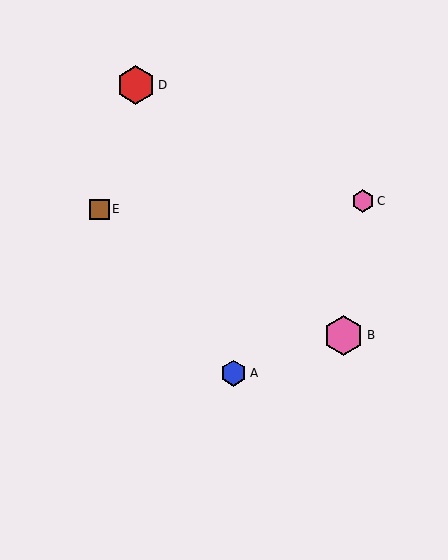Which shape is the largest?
The pink hexagon (labeled B) is the largest.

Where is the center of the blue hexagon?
The center of the blue hexagon is at (234, 373).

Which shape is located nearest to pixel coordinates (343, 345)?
The pink hexagon (labeled B) at (344, 335) is nearest to that location.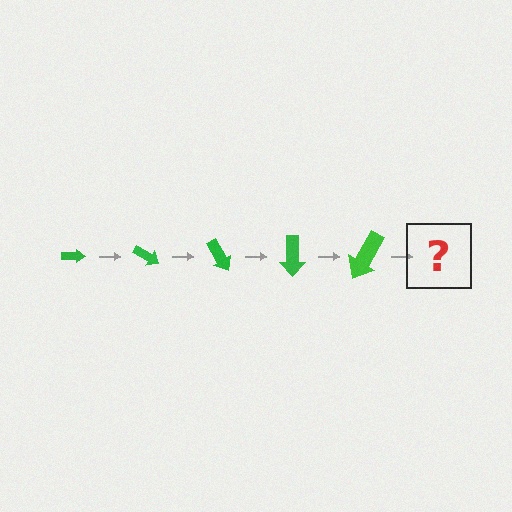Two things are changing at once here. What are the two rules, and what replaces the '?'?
The two rules are that the arrow grows larger each step and it rotates 30 degrees each step. The '?' should be an arrow, larger than the previous one and rotated 150 degrees from the start.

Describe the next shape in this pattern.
It should be an arrow, larger than the previous one and rotated 150 degrees from the start.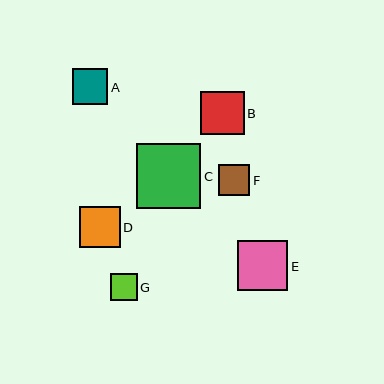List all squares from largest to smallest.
From largest to smallest: C, E, B, D, A, F, G.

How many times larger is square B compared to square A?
Square B is approximately 1.2 times the size of square A.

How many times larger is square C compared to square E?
Square C is approximately 1.3 times the size of square E.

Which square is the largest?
Square C is the largest with a size of approximately 65 pixels.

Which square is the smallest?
Square G is the smallest with a size of approximately 27 pixels.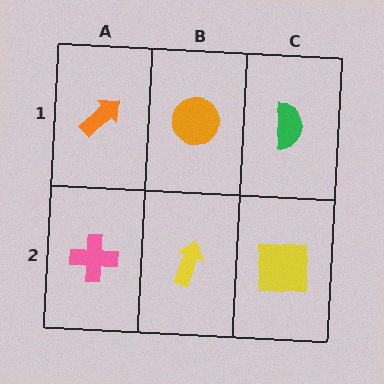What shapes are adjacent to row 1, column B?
A yellow arrow (row 2, column B), an orange arrow (row 1, column A), a green semicircle (row 1, column C).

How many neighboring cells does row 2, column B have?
3.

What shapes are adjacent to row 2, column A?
An orange arrow (row 1, column A), a yellow arrow (row 2, column B).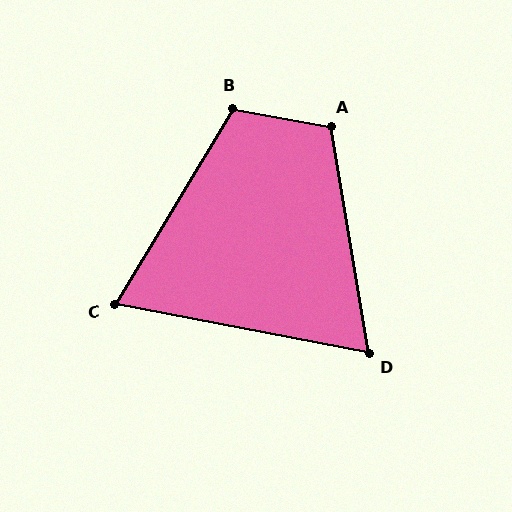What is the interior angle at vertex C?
Approximately 70 degrees (acute).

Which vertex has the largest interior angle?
B, at approximately 110 degrees.